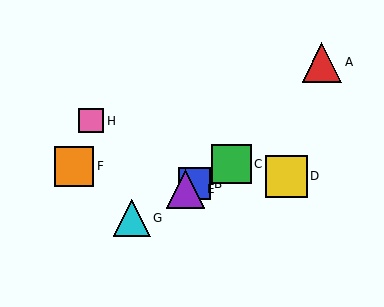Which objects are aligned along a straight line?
Objects B, C, E, G are aligned along a straight line.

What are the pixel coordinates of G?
Object G is at (132, 218).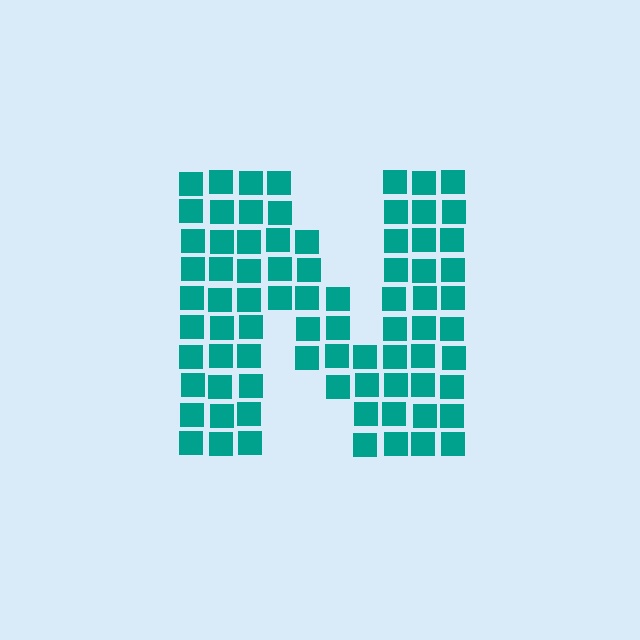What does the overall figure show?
The overall figure shows the letter N.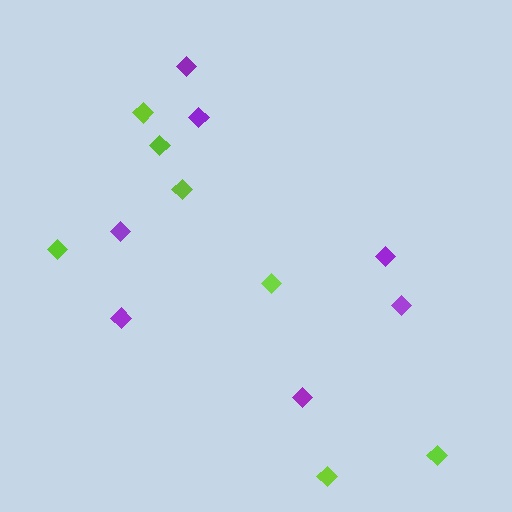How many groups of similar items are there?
There are 2 groups: one group of lime diamonds (7) and one group of purple diamonds (7).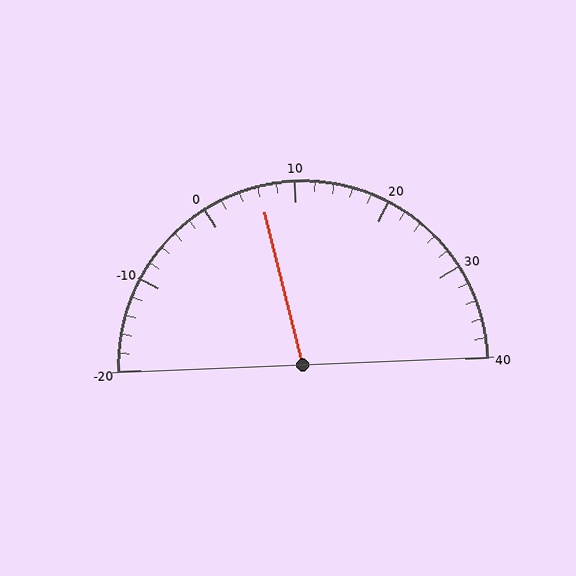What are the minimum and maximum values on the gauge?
The gauge ranges from -20 to 40.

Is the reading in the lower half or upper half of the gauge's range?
The reading is in the lower half of the range (-20 to 40).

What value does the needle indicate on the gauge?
The needle indicates approximately 6.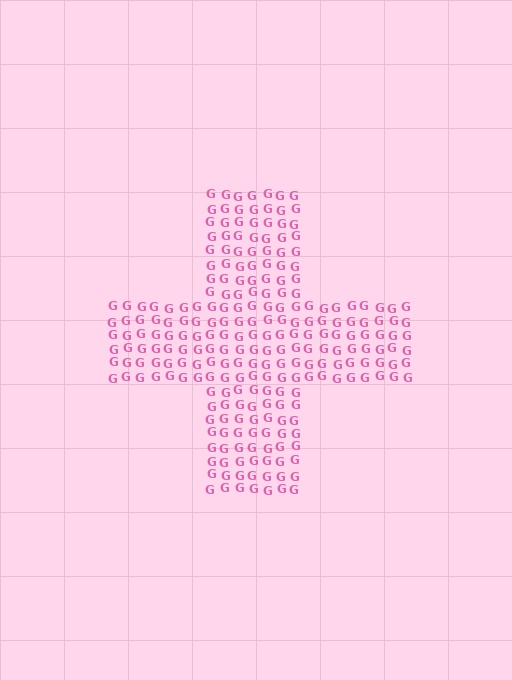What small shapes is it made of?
It is made of small letter G's.